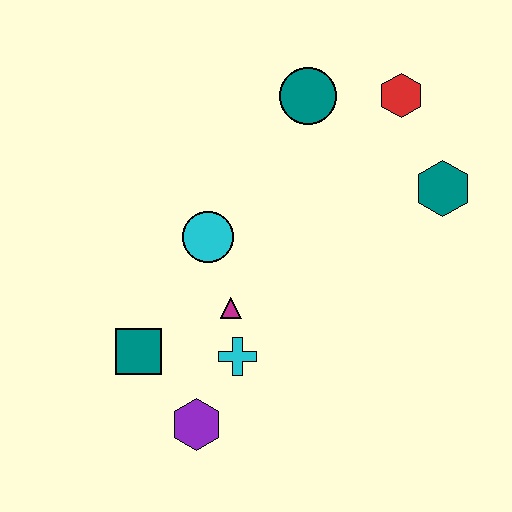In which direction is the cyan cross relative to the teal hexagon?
The cyan cross is to the left of the teal hexagon.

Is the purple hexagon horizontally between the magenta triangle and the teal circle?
No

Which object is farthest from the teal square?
The red hexagon is farthest from the teal square.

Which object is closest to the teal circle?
The red hexagon is closest to the teal circle.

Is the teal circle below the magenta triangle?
No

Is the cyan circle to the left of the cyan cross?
Yes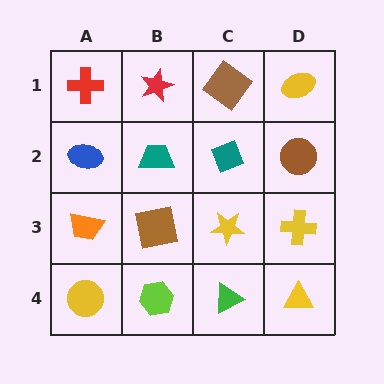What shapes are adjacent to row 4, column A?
An orange trapezoid (row 3, column A), a lime hexagon (row 4, column B).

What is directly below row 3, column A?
A yellow circle.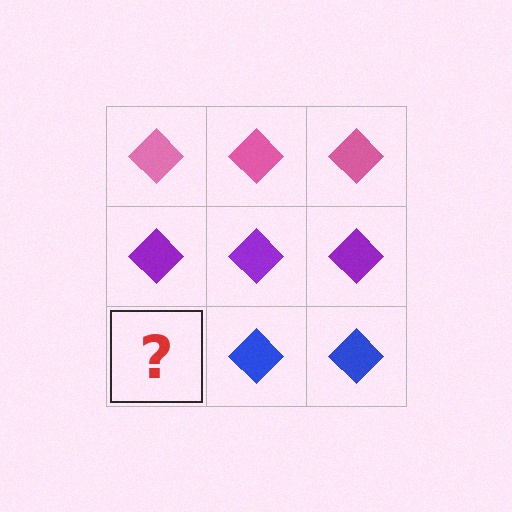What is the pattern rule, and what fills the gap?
The rule is that each row has a consistent color. The gap should be filled with a blue diamond.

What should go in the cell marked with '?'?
The missing cell should contain a blue diamond.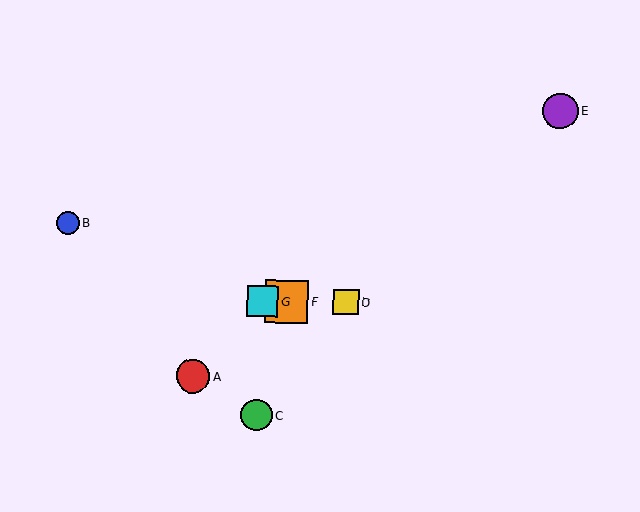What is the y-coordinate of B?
Object B is at y≈223.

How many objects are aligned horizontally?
3 objects (D, F, G) are aligned horizontally.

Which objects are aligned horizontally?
Objects D, F, G are aligned horizontally.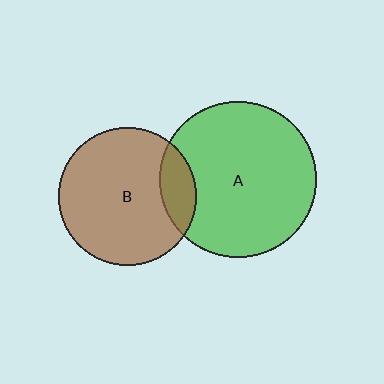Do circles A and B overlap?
Yes.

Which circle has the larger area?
Circle A (green).